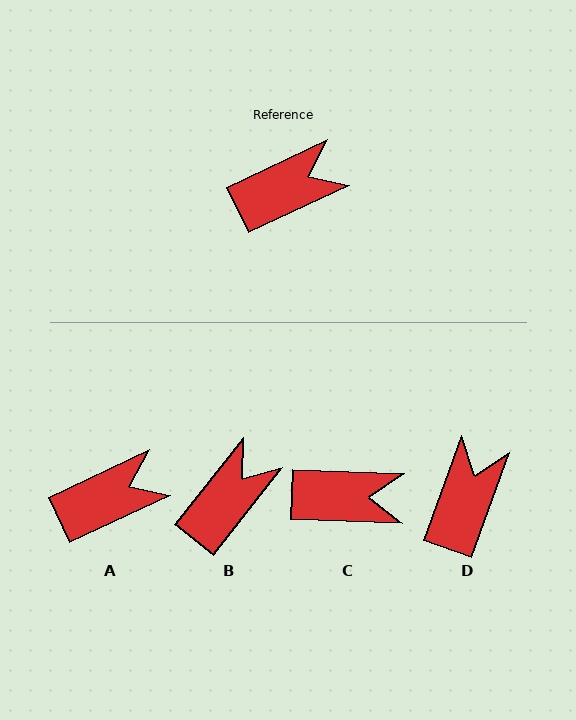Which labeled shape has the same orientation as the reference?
A.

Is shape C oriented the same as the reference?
No, it is off by about 27 degrees.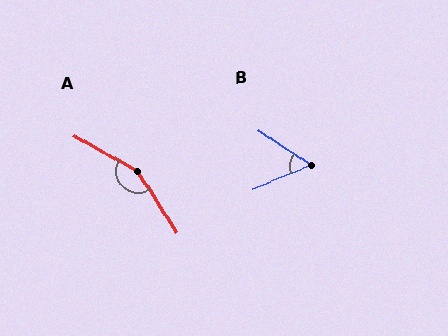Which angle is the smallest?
B, at approximately 56 degrees.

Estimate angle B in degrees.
Approximately 56 degrees.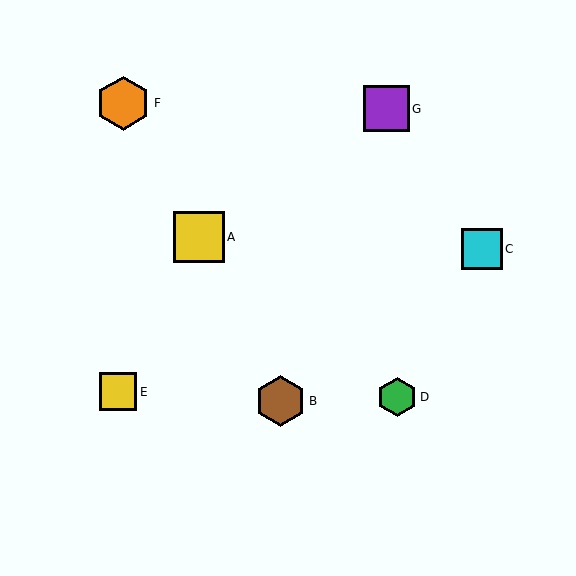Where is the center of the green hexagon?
The center of the green hexagon is at (397, 397).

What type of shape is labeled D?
Shape D is a green hexagon.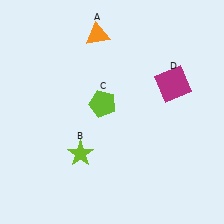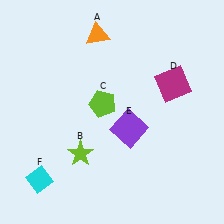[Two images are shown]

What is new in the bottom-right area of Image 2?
A purple square (E) was added in the bottom-right area of Image 2.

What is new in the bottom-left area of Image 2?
A cyan diamond (F) was added in the bottom-left area of Image 2.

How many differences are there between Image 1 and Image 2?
There are 2 differences between the two images.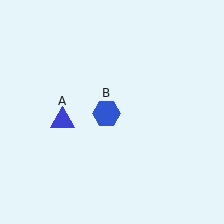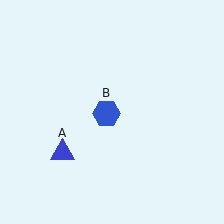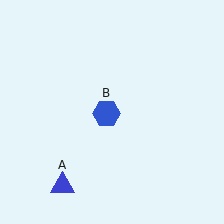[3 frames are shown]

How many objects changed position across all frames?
1 object changed position: blue triangle (object A).